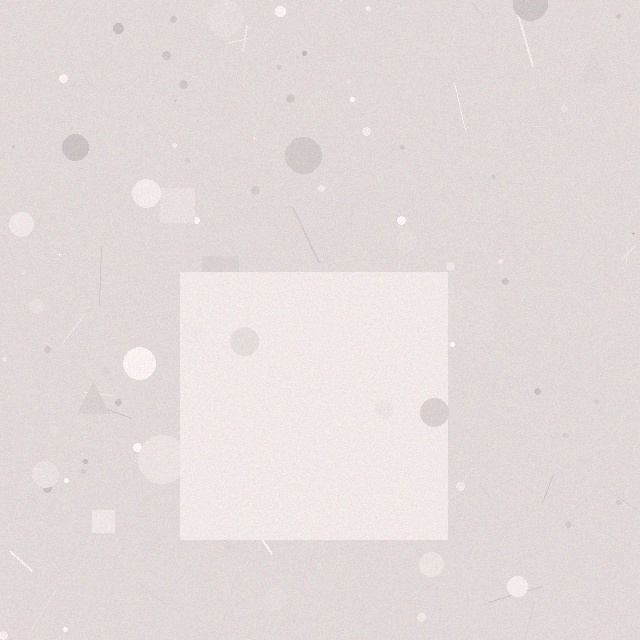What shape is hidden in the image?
A square is hidden in the image.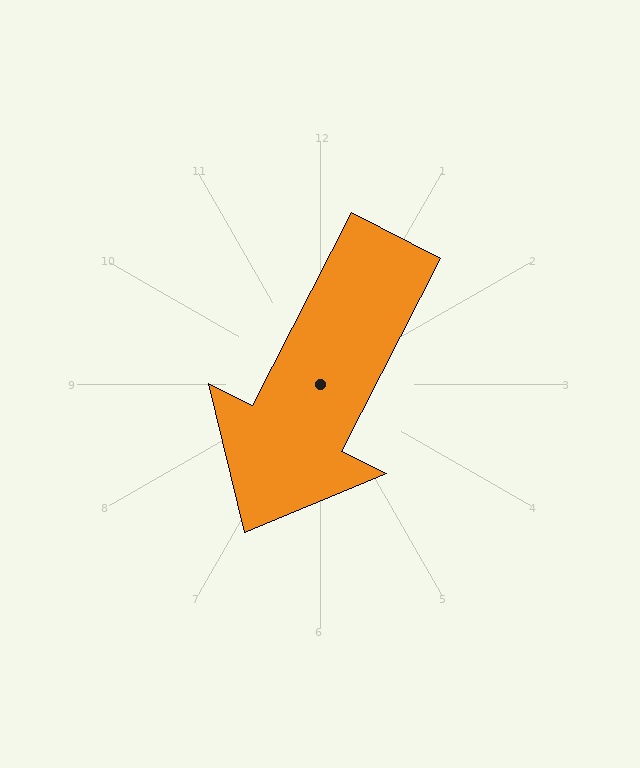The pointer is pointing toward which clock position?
Roughly 7 o'clock.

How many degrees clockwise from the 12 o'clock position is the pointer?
Approximately 207 degrees.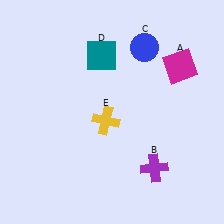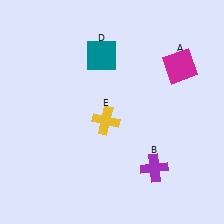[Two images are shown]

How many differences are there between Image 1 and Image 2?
There is 1 difference between the two images.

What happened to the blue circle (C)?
The blue circle (C) was removed in Image 2. It was in the top-right area of Image 1.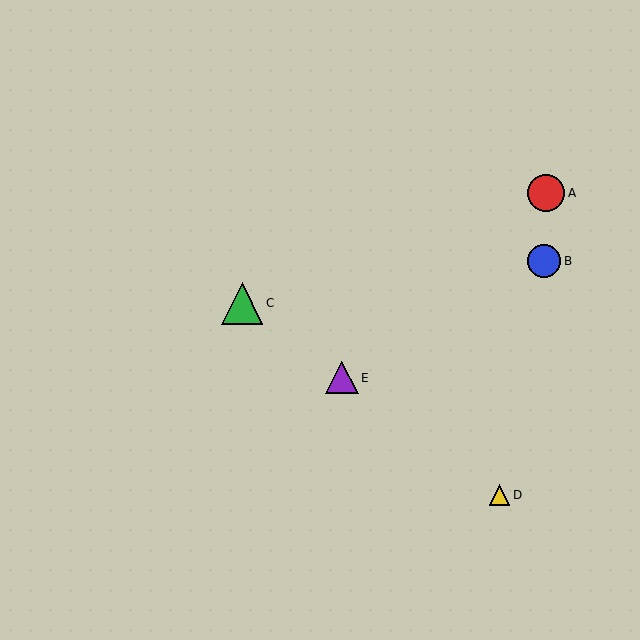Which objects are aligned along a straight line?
Objects C, D, E are aligned along a straight line.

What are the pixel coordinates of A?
Object A is at (546, 193).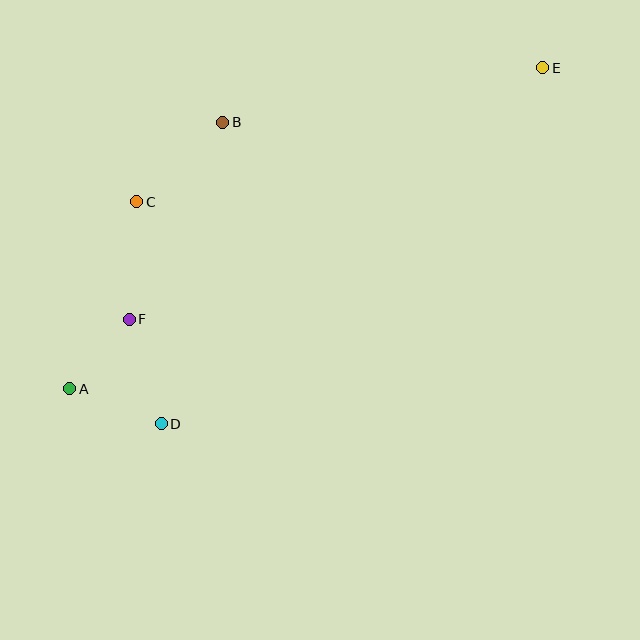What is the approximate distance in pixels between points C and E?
The distance between C and E is approximately 427 pixels.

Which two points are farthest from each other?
Points A and E are farthest from each other.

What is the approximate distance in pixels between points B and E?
The distance between B and E is approximately 325 pixels.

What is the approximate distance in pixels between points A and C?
The distance between A and C is approximately 199 pixels.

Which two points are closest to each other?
Points A and F are closest to each other.